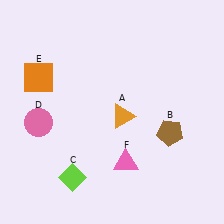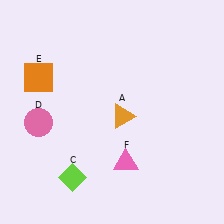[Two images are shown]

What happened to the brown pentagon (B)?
The brown pentagon (B) was removed in Image 2. It was in the bottom-right area of Image 1.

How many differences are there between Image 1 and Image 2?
There is 1 difference between the two images.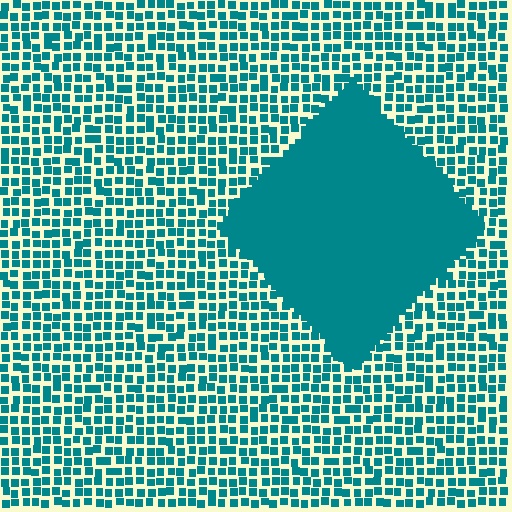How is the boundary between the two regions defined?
The boundary is defined by a change in element density (approximately 2.9x ratio). All elements are the same color, size, and shape.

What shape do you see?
I see a diamond.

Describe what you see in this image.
The image contains small teal elements arranged at two different densities. A diamond-shaped region is visible where the elements are more densely packed than the surrounding area.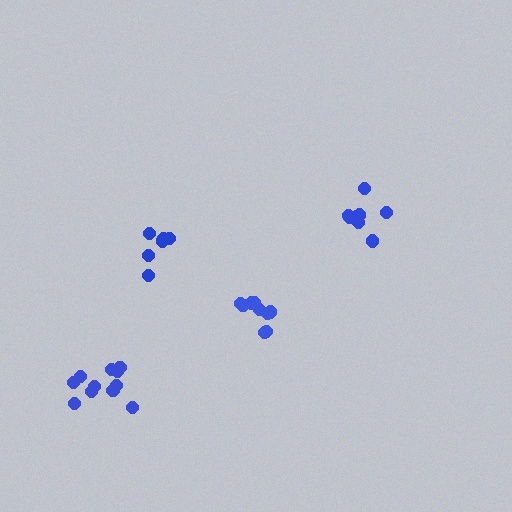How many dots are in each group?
Group 1: 9 dots, Group 2: 11 dots, Group 3: 8 dots, Group 4: 6 dots (34 total).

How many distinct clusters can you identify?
There are 4 distinct clusters.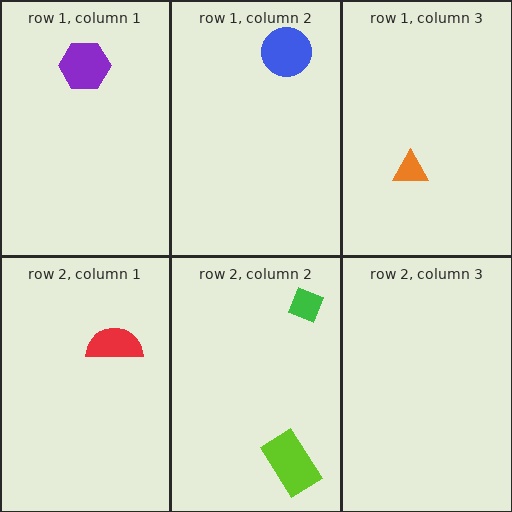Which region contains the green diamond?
The row 2, column 2 region.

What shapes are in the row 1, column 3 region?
The orange triangle.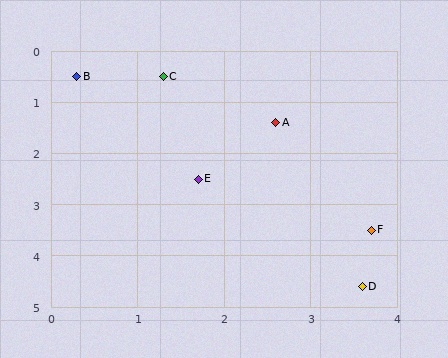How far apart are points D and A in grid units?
Points D and A are about 3.4 grid units apart.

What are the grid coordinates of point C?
Point C is at approximately (1.3, 0.5).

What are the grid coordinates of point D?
Point D is at approximately (3.6, 4.6).